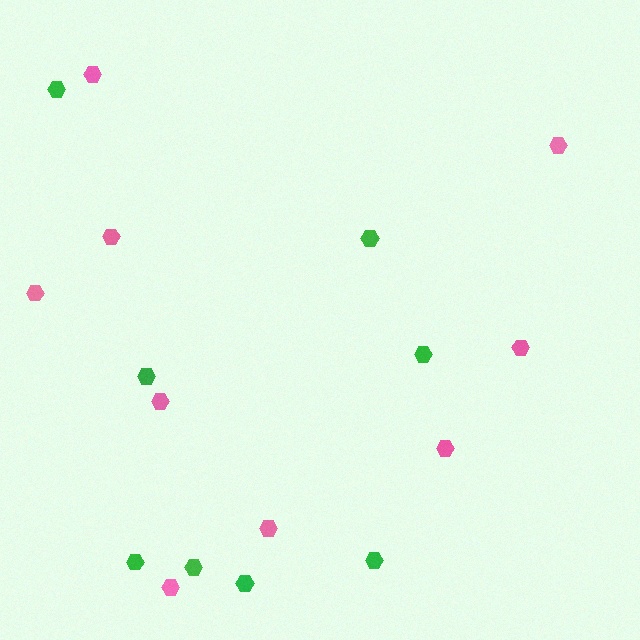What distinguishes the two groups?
There are 2 groups: one group of pink hexagons (9) and one group of green hexagons (8).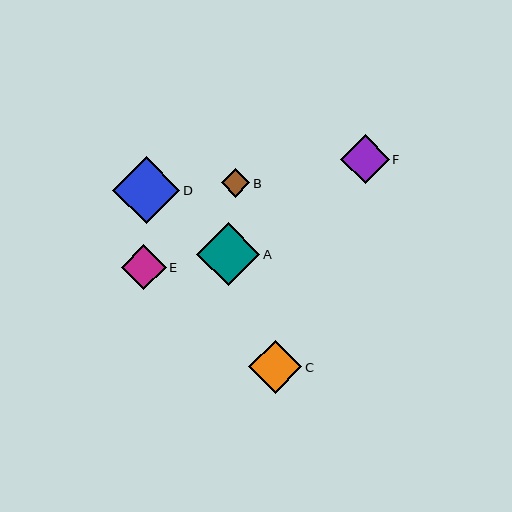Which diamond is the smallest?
Diamond B is the smallest with a size of approximately 28 pixels.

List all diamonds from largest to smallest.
From largest to smallest: D, A, C, F, E, B.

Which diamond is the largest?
Diamond D is the largest with a size of approximately 68 pixels.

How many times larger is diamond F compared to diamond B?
Diamond F is approximately 1.7 times the size of diamond B.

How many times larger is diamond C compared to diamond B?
Diamond C is approximately 1.9 times the size of diamond B.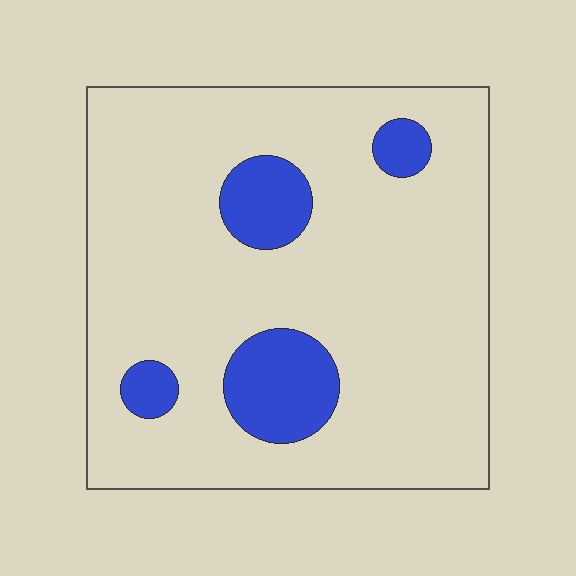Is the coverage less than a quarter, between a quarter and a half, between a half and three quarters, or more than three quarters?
Less than a quarter.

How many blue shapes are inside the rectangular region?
4.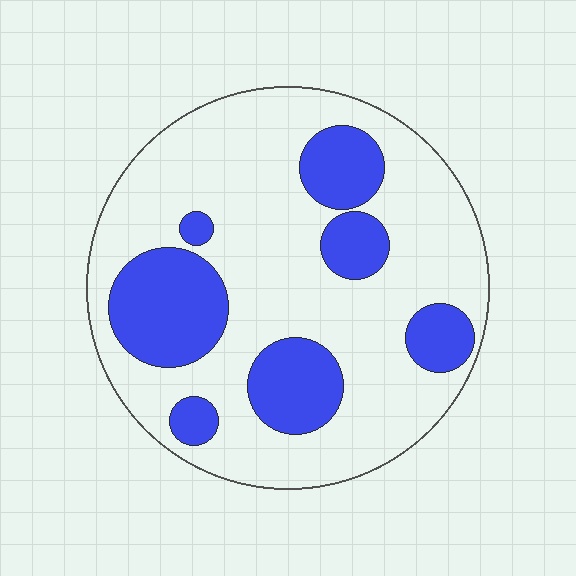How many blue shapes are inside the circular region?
7.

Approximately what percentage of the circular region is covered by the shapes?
Approximately 25%.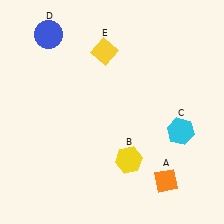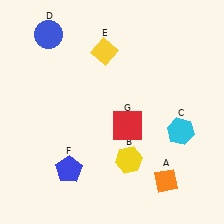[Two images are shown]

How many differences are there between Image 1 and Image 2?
There are 2 differences between the two images.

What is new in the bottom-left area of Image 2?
A blue pentagon (F) was added in the bottom-left area of Image 2.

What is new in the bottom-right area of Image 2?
A red square (G) was added in the bottom-right area of Image 2.